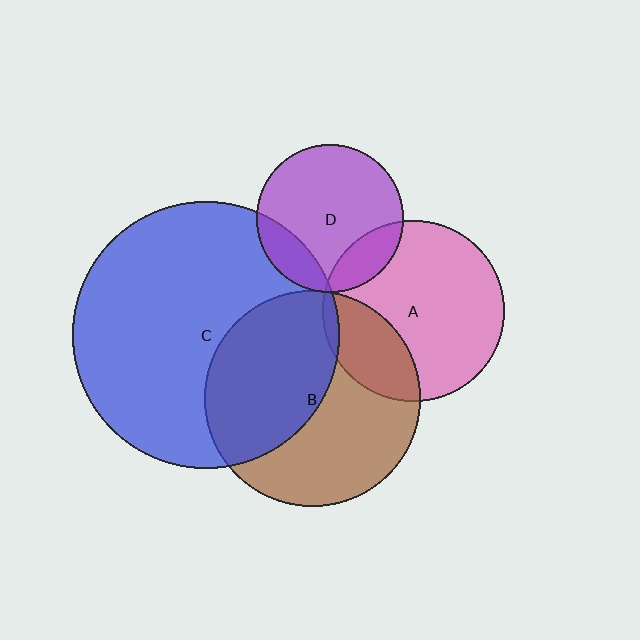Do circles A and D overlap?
Yes.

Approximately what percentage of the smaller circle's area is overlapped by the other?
Approximately 15%.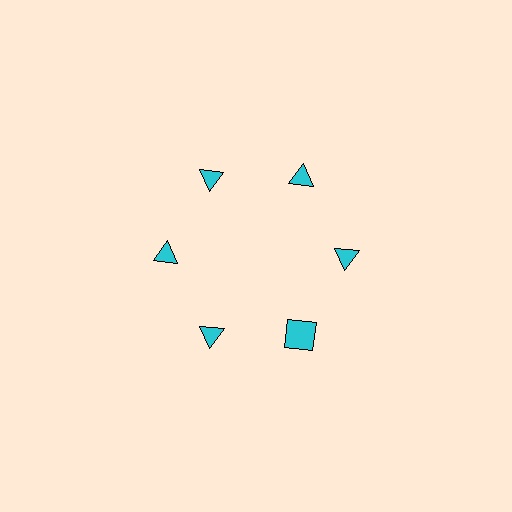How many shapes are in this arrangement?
There are 6 shapes arranged in a ring pattern.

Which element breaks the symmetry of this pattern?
The cyan square at roughly the 5 o'clock position breaks the symmetry. All other shapes are cyan triangles.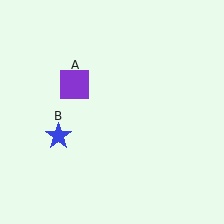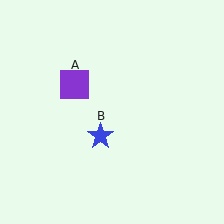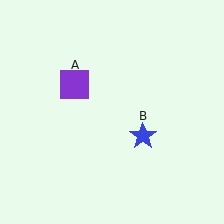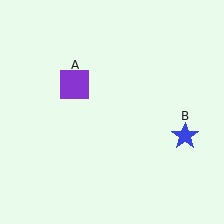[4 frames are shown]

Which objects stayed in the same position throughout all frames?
Purple square (object A) remained stationary.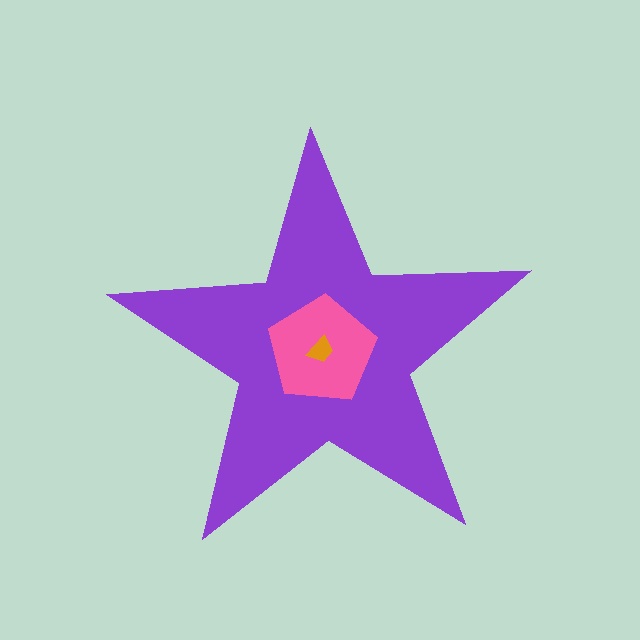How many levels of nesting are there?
3.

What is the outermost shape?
The purple star.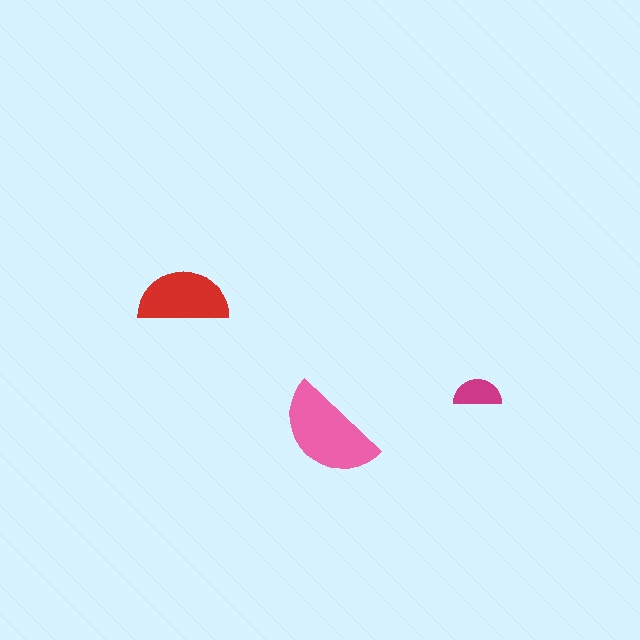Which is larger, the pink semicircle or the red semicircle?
The pink one.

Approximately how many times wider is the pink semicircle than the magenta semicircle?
About 2 times wider.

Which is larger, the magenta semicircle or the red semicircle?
The red one.